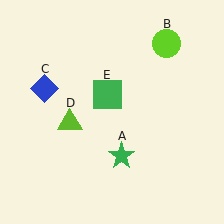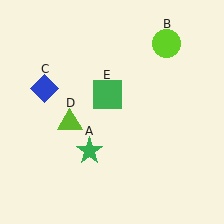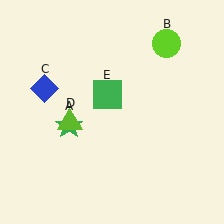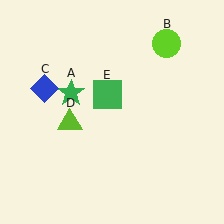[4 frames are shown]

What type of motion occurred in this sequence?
The green star (object A) rotated clockwise around the center of the scene.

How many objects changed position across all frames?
1 object changed position: green star (object A).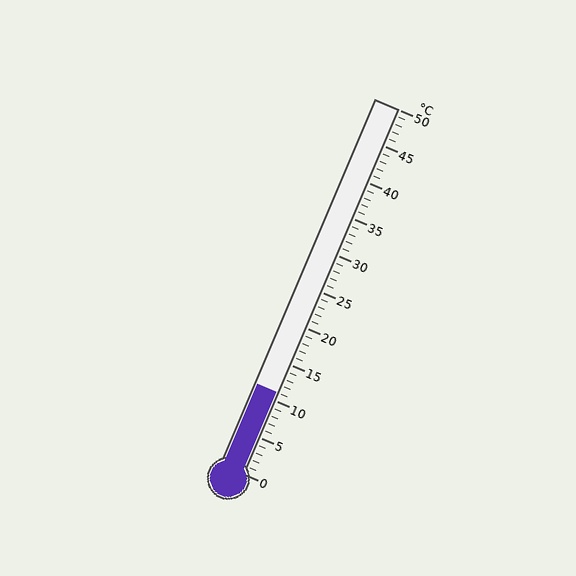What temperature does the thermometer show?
The thermometer shows approximately 11°C.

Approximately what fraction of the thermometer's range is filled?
The thermometer is filled to approximately 20% of its range.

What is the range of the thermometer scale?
The thermometer scale ranges from 0°C to 50°C.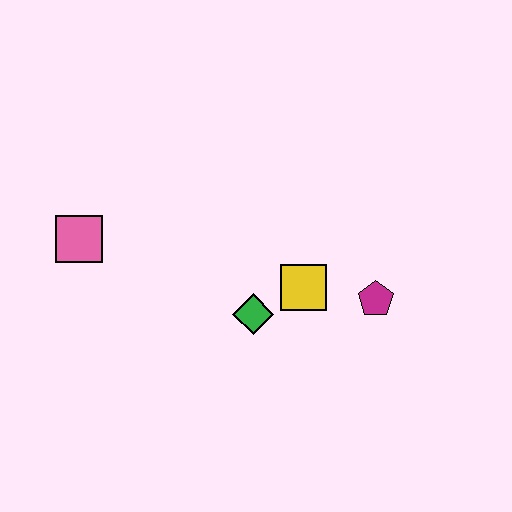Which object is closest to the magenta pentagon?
The yellow square is closest to the magenta pentagon.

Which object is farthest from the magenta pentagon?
The pink square is farthest from the magenta pentagon.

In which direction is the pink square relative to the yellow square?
The pink square is to the left of the yellow square.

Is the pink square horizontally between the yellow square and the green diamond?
No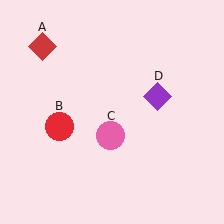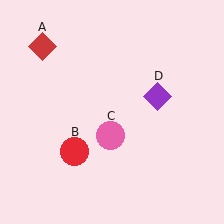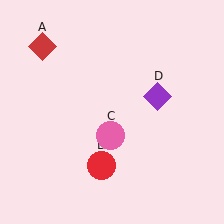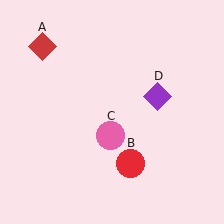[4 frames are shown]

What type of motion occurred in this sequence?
The red circle (object B) rotated counterclockwise around the center of the scene.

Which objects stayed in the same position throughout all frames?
Red diamond (object A) and pink circle (object C) and purple diamond (object D) remained stationary.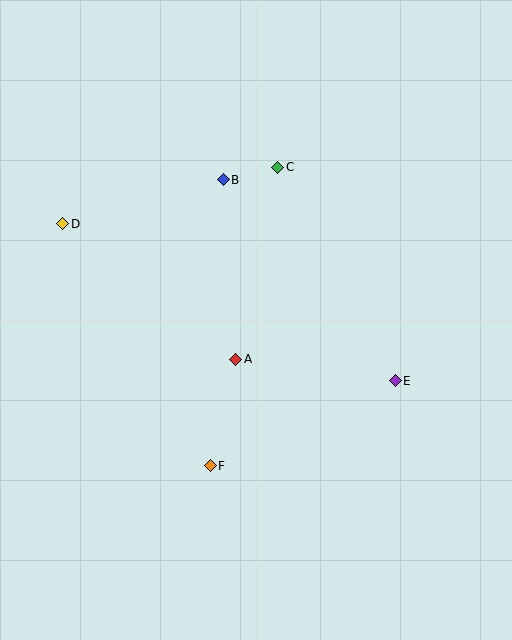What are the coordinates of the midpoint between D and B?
The midpoint between D and B is at (143, 202).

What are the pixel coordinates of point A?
Point A is at (236, 359).